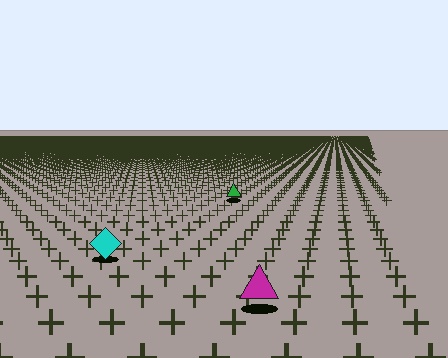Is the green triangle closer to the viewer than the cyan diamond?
No. The cyan diamond is closer — you can tell from the texture gradient: the ground texture is coarser near it.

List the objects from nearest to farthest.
From nearest to farthest: the magenta triangle, the cyan diamond, the green triangle.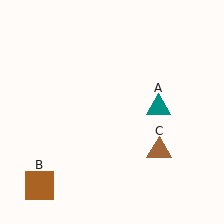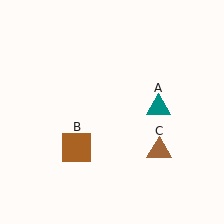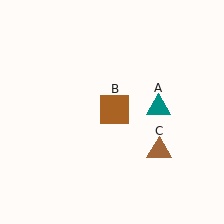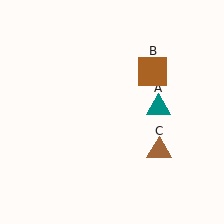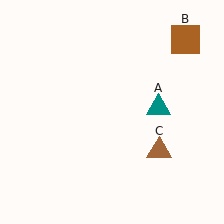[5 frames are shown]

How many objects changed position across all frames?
1 object changed position: brown square (object B).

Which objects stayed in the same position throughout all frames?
Teal triangle (object A) and brown triangle (object C) remained stationary.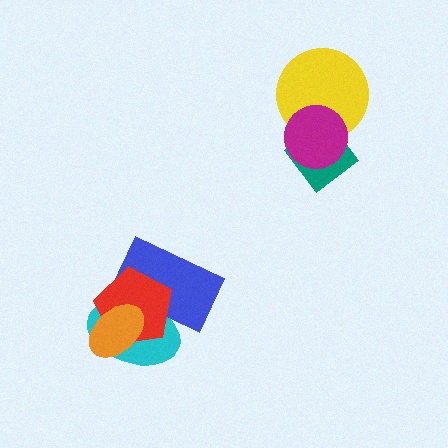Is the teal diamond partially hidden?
Yes, it is partially covered by another shape.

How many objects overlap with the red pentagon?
3 objects overlap with the red pentagon.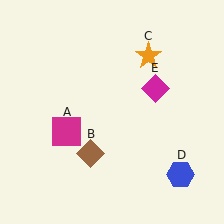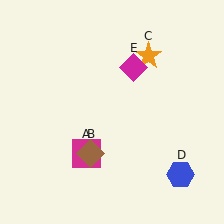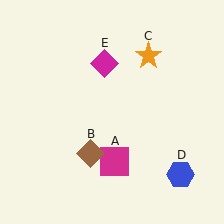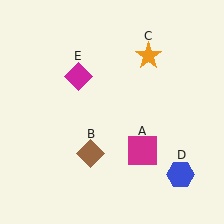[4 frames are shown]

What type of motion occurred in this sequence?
The magenta square (object A), magenta diamond (object E) rotated counterclockwise around the center of the scene.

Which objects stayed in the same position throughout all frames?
Brown diamond (object B) and orange star (object C) and blue hexagon (object D) remained stationary.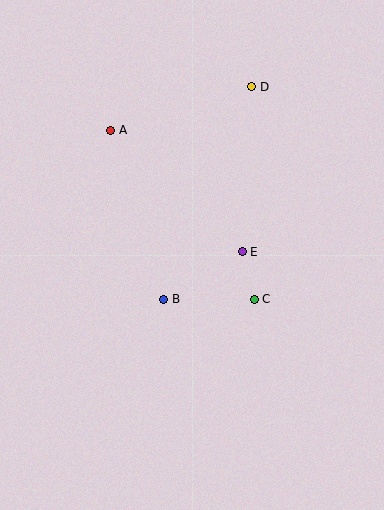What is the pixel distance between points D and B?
The distance between D and B is 230 pixels.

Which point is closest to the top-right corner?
Point D is closest to the top-right corner.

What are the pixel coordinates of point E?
Point E is at (242, 252).